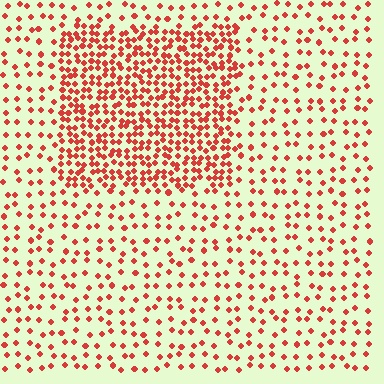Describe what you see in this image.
The image contains small red elements arranged at two different densities. A rectangle-shaped region is visible where the elements are more densely packed than the surrounding area.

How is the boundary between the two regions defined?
The boundary is defined by a change in element density (approximately 2.6x ratio). All elements are the same color, size, and shape.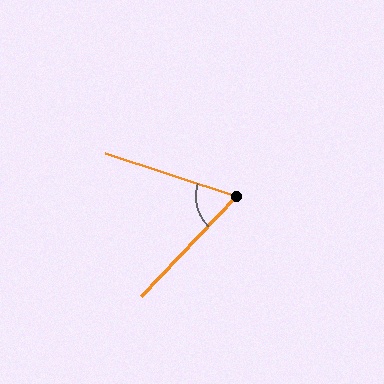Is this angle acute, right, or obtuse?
It is acute.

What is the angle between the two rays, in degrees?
Approximately 64 degrees.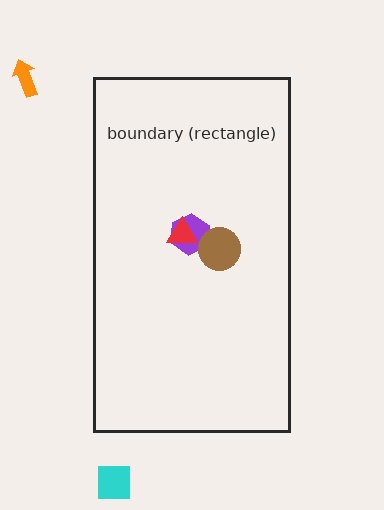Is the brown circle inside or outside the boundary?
Inside.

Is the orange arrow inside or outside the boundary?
Outside.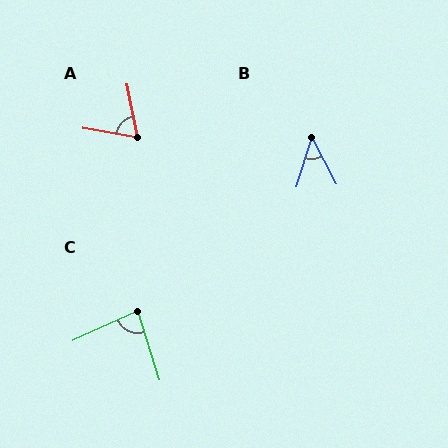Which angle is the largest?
C, at approximately 83 degrees.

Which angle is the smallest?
B, at approximately 46 degrees.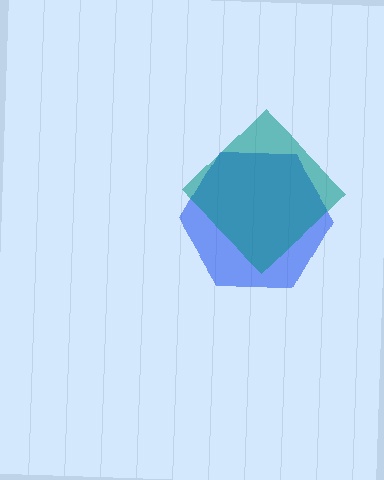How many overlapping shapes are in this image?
There are 2 overlapping shapes in the image.